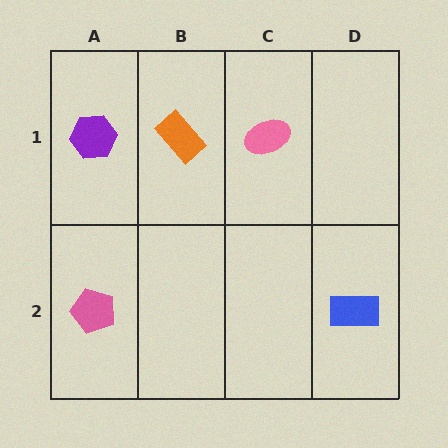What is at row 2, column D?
A blue rectangle.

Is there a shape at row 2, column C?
No, that cell is empty.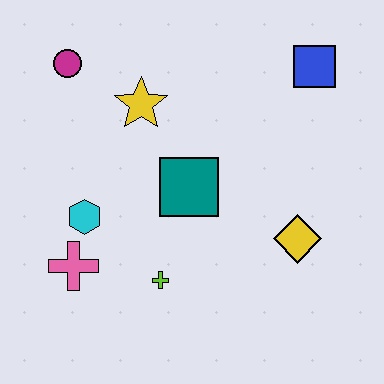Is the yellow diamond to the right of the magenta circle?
Yes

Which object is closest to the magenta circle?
The yellow star is closest to the magenta circle.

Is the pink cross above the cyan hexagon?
No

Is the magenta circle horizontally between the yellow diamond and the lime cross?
No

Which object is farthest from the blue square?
The pink cross is farthest from the blue square.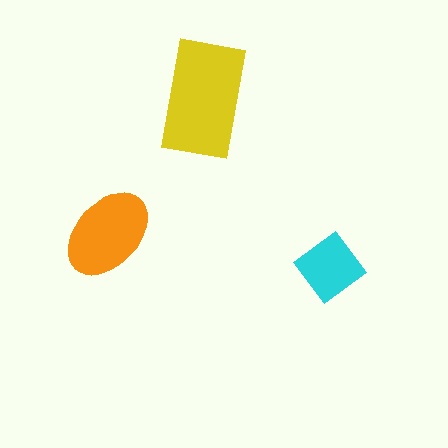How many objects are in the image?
There are 3 objects in the image.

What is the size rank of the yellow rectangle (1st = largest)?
1st.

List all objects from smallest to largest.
The cyan diamond, the orange ellipse, the yellow rectangle.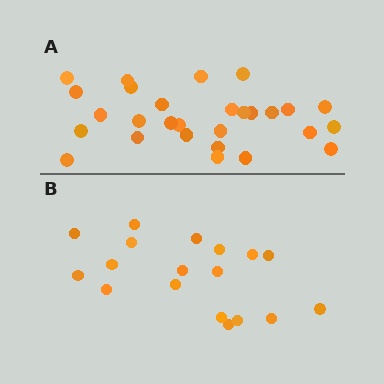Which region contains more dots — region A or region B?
Region A (the top region) has more dots.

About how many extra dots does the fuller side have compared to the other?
Region A has roughly 10 or so more dots than region B.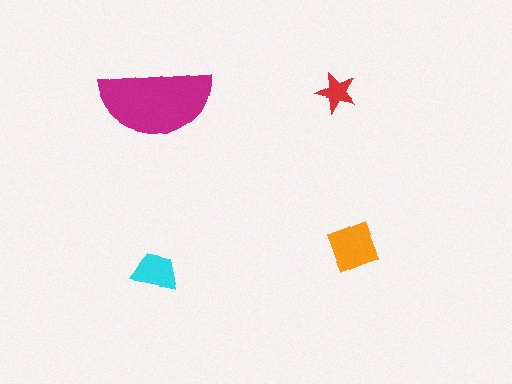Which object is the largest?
The magenta semicircle.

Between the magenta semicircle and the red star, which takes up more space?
The magenta semicircle.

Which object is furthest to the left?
The magenta semicircle is leftmost.